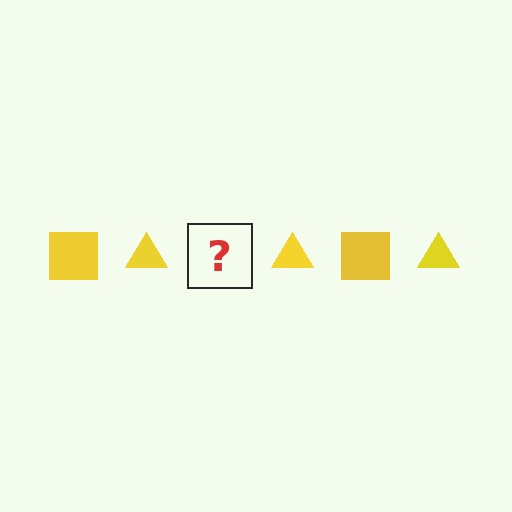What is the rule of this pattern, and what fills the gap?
The rule is that the pattern cycles through square, triangle shapes in yellow. The gap should be filled with a yellow square.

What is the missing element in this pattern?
The missing element is a yellow square.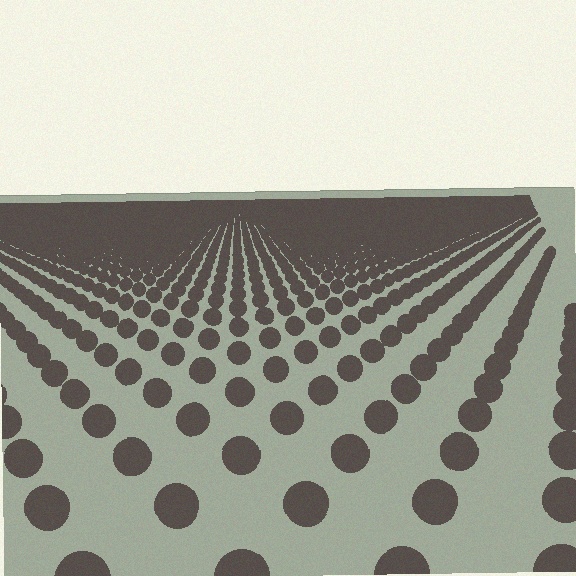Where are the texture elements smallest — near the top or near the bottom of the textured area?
Near the top.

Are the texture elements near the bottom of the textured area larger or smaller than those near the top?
Larger. Near the bottom, elements are closer to the viewer and appear at a bigger on-screen size.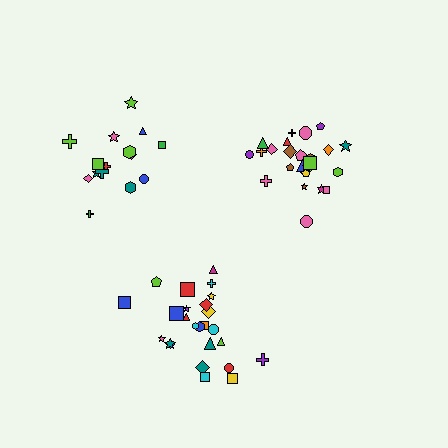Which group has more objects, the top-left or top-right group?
The top-right group.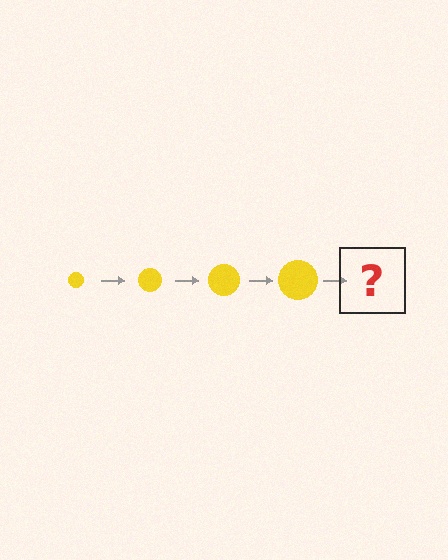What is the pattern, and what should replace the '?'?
The pattern is that the circle gets progressively larger each step. The '?' should be a yellow circle, larger than the previous one.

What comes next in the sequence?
The next element should be a yellow circle, larger than the previous one.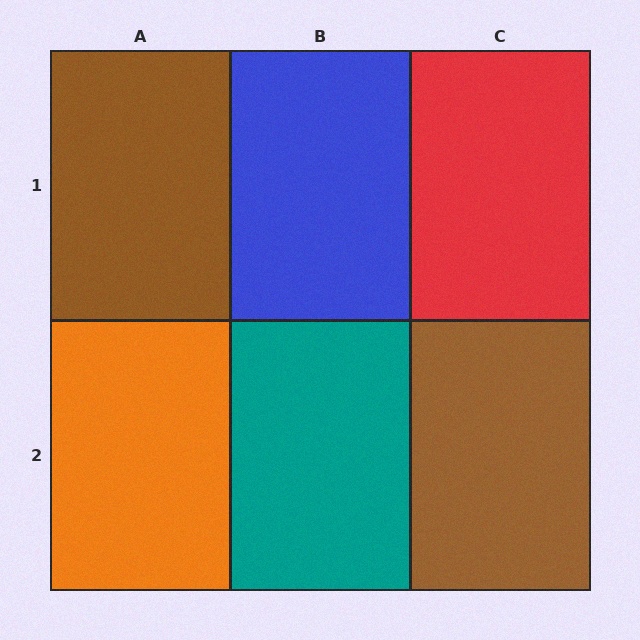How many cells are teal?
1 cell is teal.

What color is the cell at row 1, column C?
Red.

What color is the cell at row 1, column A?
Brown.